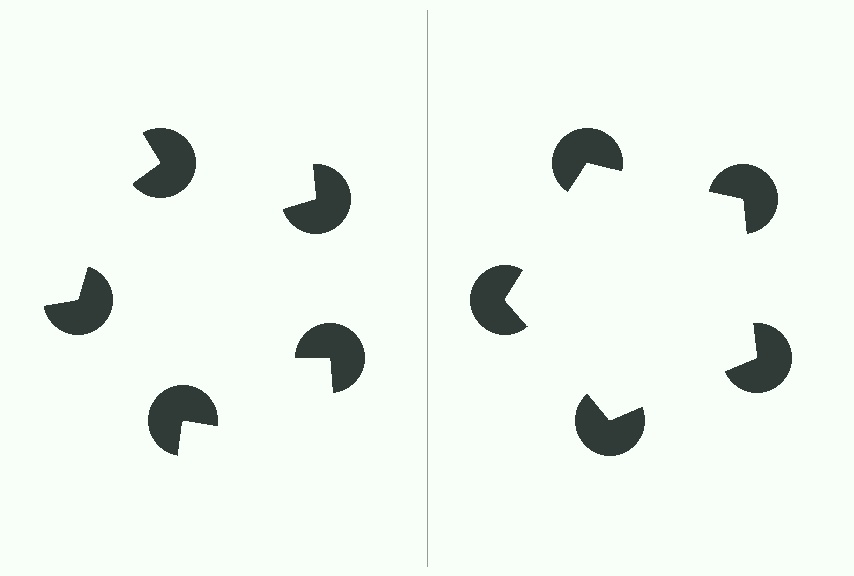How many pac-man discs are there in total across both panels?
10 — 5 on each side.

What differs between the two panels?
The pac-man discs are positioned identically on both sides; only the wedge orientations differ. On the right they align to a pentagon; on the left they are misaligned.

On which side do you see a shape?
An illusory pentagon appears on the right side. On the left side the wedge cuts are rotated, so no coherent shape forms.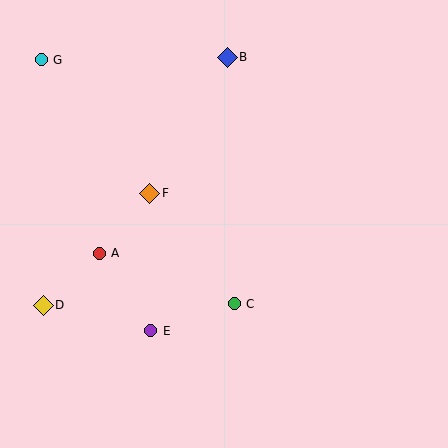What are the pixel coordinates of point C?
Point C is at (234, 304).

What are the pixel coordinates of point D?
Point D is at (43, 305).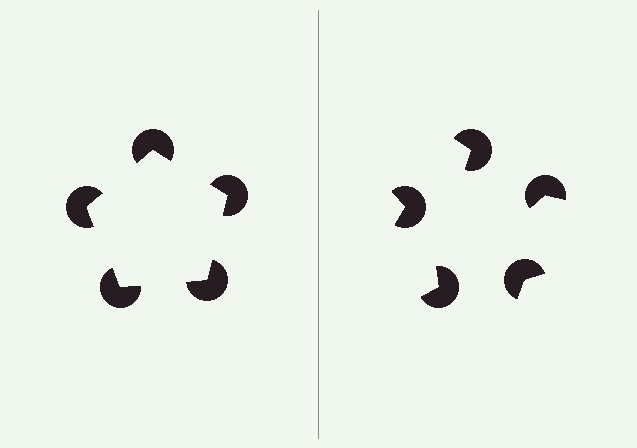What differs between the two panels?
The pac-man discs are positioned identically on both sides; only the wedge orientations differ. On the left they align to a pentagon; on the right they are misaligned.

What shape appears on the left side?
An illusory pentagon.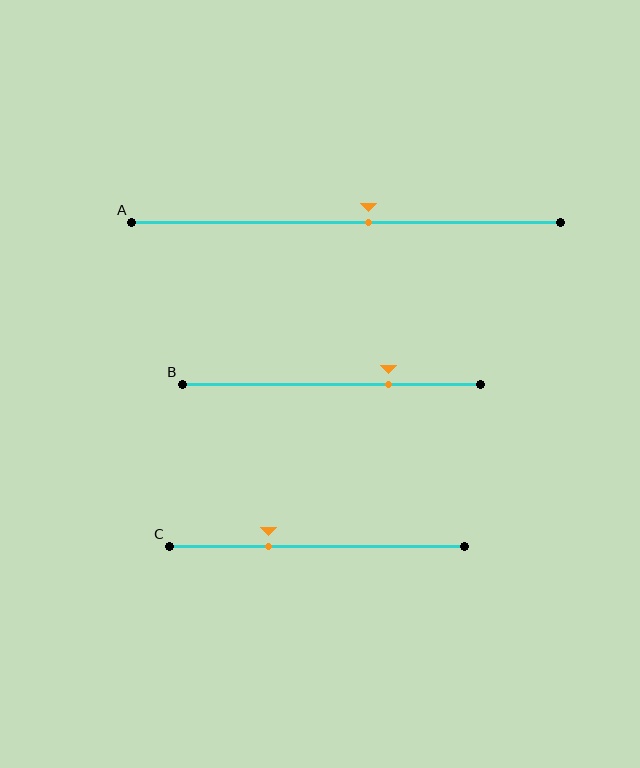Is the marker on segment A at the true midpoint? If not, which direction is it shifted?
No, the marker on segment A is shifted to the right by about 5% of the segment length.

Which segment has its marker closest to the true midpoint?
Segment A has its marker closest to the true midpoint.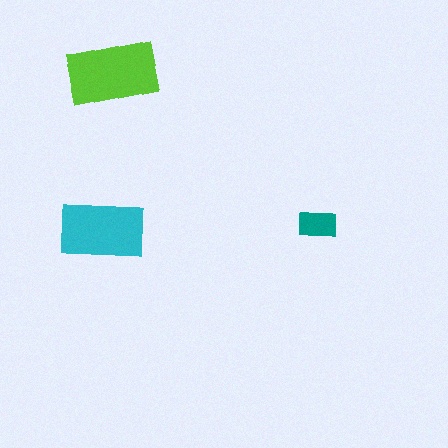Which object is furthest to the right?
The teal rectangle is rightmost.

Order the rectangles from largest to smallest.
the lime one, the cyan one, the teal one.